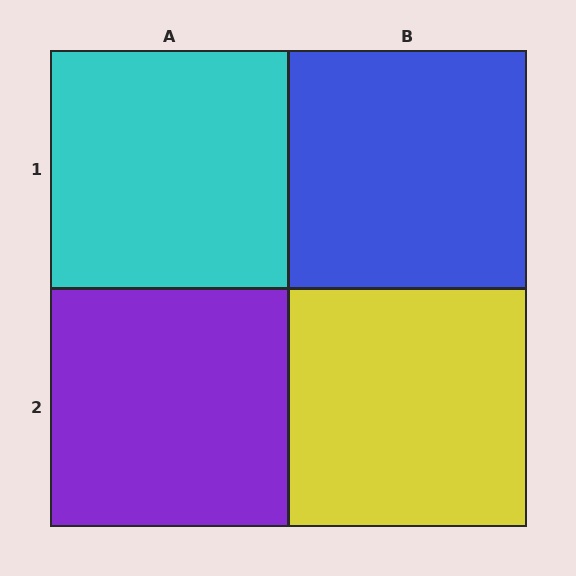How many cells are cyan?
1 cell is cyan.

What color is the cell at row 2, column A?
Purple.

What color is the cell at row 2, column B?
Yellow.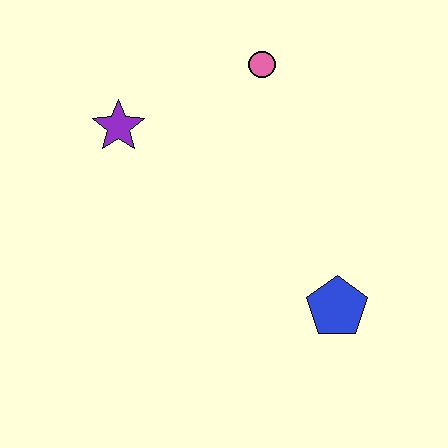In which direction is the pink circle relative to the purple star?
The pink circle is to the right of the purple star.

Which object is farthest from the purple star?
The blue pentagon is farthest from the purple star.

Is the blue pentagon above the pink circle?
No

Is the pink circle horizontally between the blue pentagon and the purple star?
Yes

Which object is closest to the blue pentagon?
The pink circle is closest to the blue pentagon.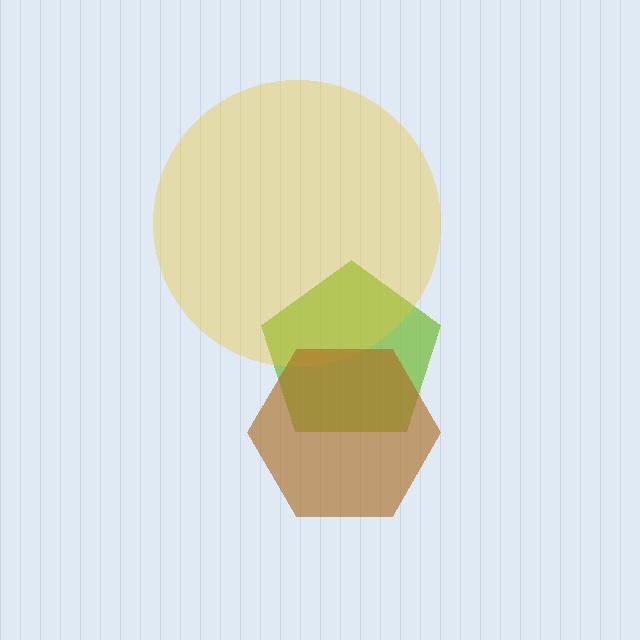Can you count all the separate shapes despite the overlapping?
Yes, there are 3 separate shapes.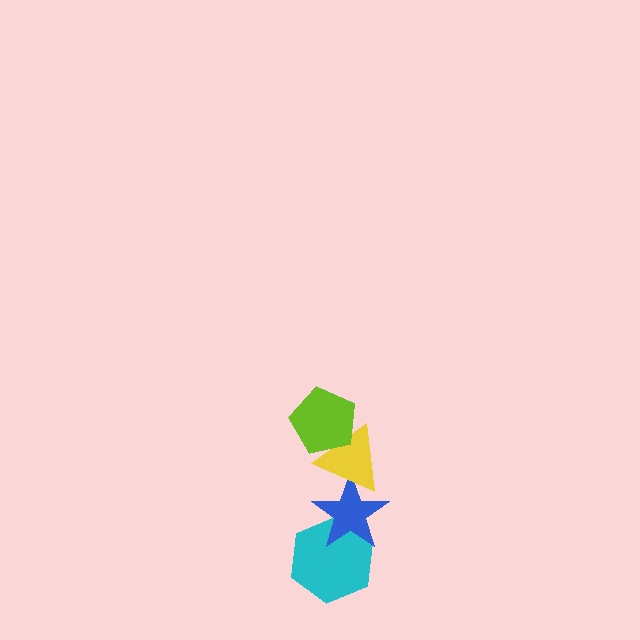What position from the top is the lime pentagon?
The lime pentagon is 1st from the top.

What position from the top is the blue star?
The blue star is 3rd from the top.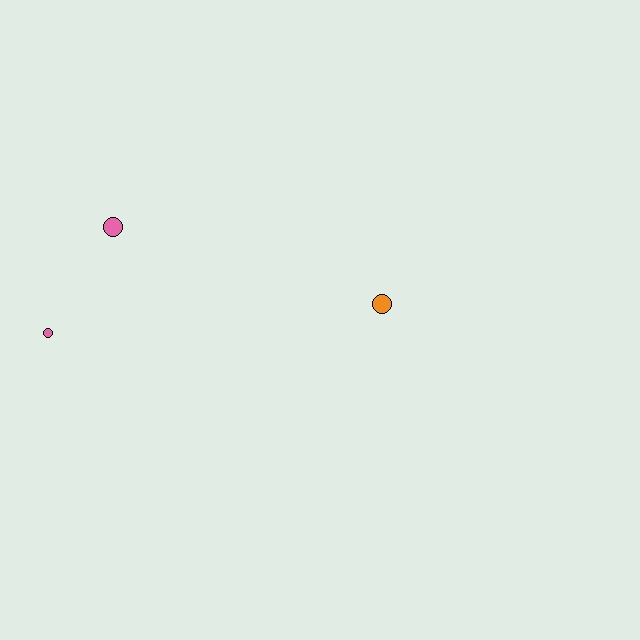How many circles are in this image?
There are 3 circles.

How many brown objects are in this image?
There are no brown objects.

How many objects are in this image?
There are 3 objects.